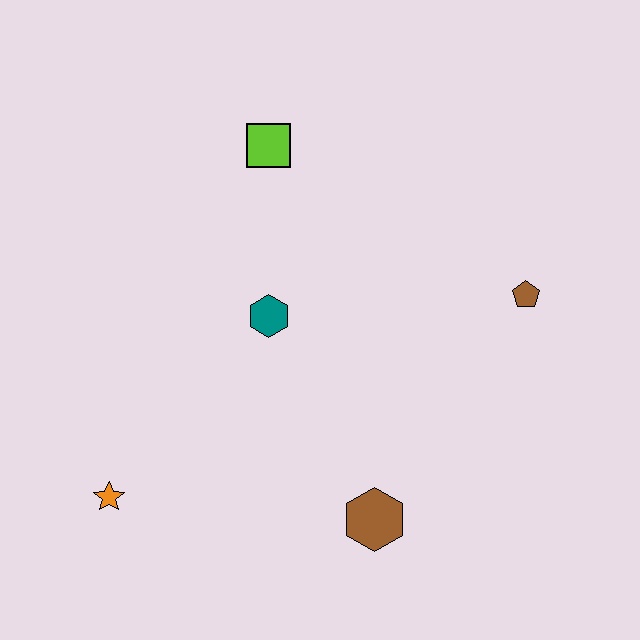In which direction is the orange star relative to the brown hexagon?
The orange star is to the left of the brown hexagon.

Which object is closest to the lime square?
The teal hexagon is closest to the lime square.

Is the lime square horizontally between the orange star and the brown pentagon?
Yes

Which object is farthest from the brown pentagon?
The orange star is farthest from the brown pentagon.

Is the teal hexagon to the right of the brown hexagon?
No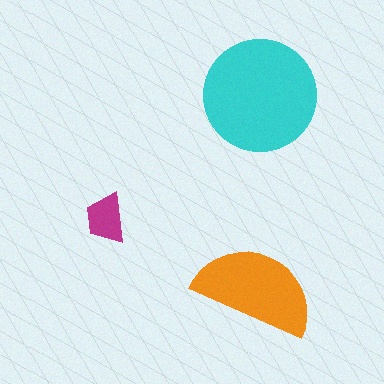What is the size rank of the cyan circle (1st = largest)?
1st.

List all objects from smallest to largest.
The magenta trapezoid, the orange semicircle, the cyan circle.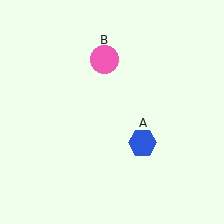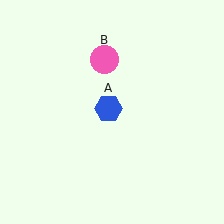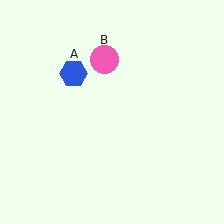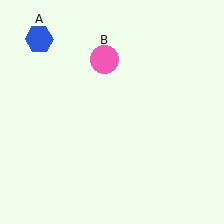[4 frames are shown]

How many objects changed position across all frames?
1 object changed position: blue hexagon (object A).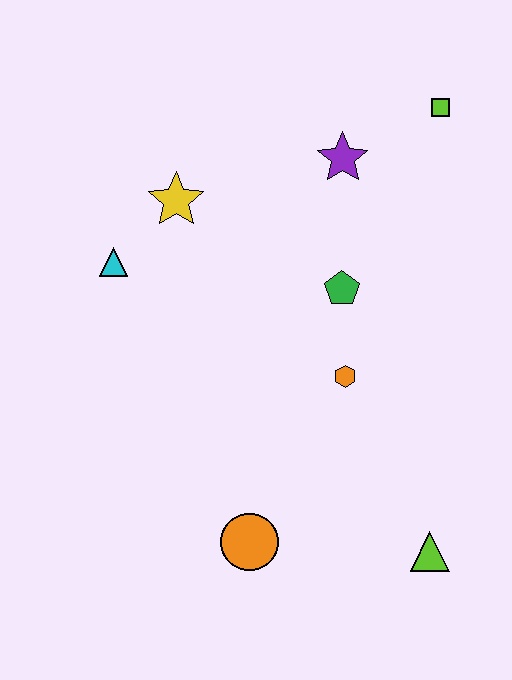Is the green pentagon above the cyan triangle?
No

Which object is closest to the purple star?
The lime square is closest to the purple star.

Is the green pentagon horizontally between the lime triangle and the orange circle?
Yes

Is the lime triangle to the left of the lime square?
Yes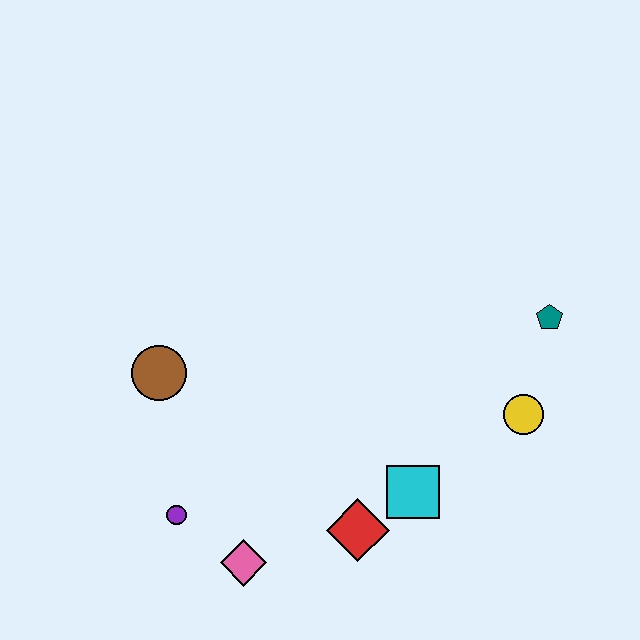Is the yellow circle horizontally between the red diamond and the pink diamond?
No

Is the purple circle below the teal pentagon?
Yes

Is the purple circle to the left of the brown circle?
No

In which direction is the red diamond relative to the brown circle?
The red diamond is to the right of the brown circle.